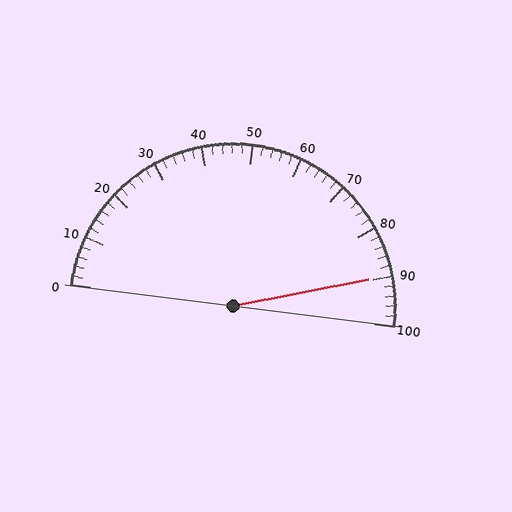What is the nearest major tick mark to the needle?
The nearest major tick mark is 90.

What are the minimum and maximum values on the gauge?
The gauge ranges from 0 to 100.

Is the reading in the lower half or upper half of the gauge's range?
The reading is in the upper half of the range (0 to 100).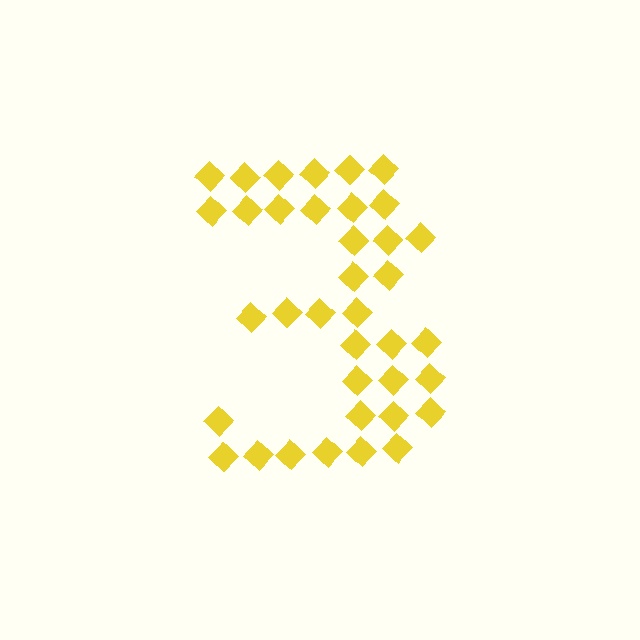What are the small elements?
The small elements are diamonds.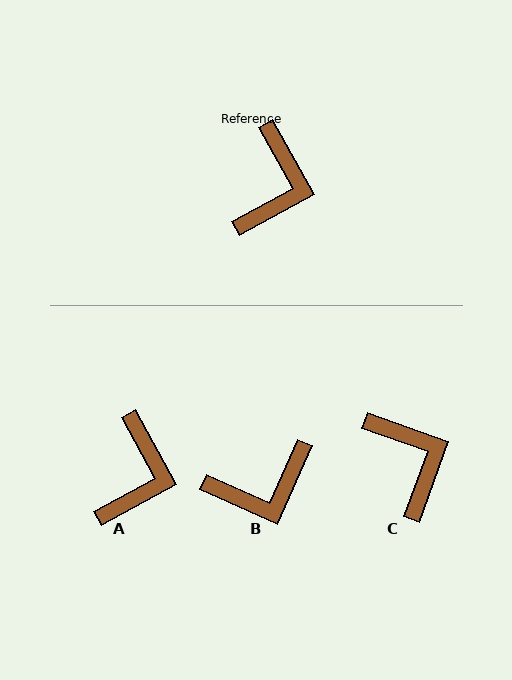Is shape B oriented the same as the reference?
No, it is off by about 52 degrees.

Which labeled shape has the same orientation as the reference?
A.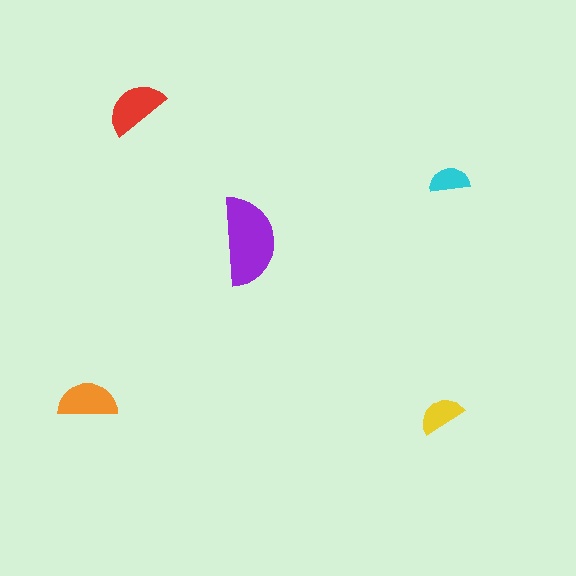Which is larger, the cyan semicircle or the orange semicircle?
The orange one.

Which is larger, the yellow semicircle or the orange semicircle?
The orange one.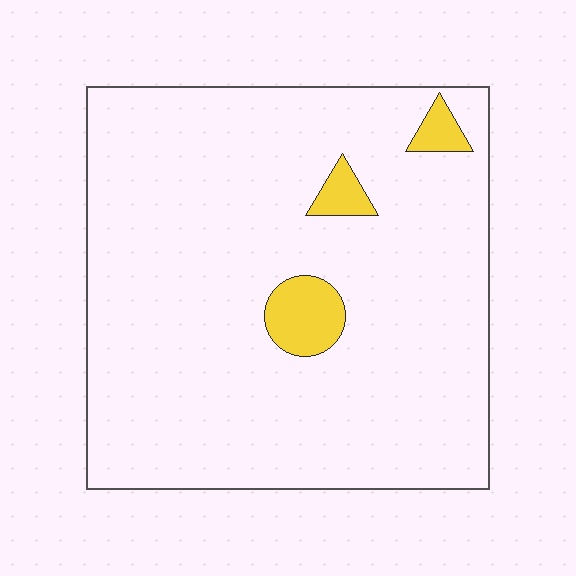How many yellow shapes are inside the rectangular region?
3.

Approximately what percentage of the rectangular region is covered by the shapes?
Approximately 5%.